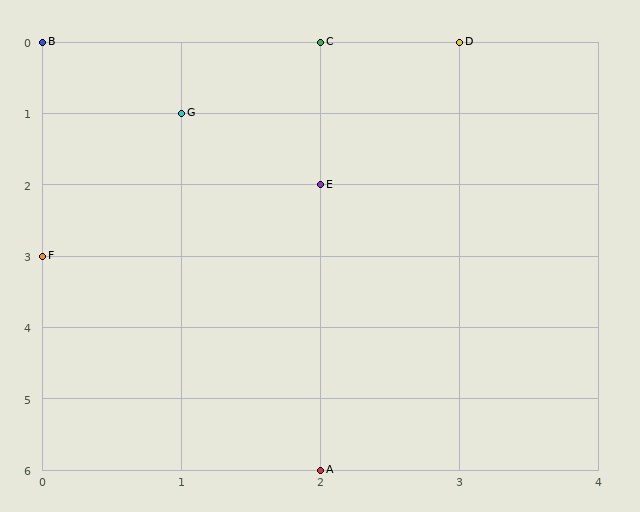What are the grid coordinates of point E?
Point E is at grid coordinates (2, 2).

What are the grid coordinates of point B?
Point B is at grid coordinates (0, 0).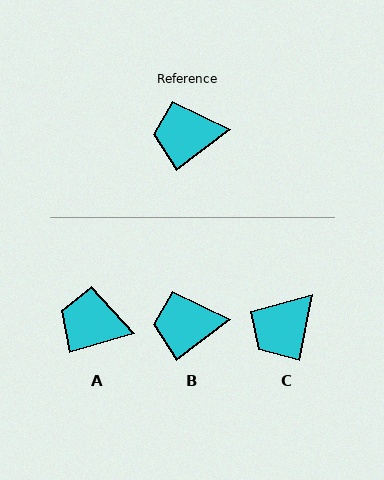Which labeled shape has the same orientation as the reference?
B.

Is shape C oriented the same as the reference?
No, it is off by about 42 degrees.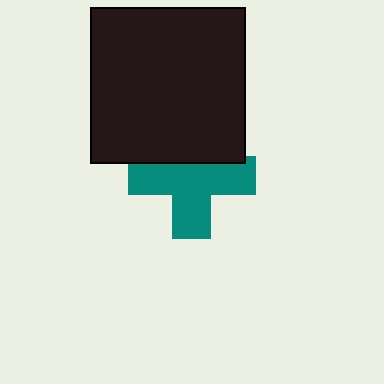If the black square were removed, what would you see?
You would see the complete teal cross.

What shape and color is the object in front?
The object in front is a black square.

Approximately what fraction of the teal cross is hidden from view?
Roughly 31% of the teal cross is hidden behind the black square.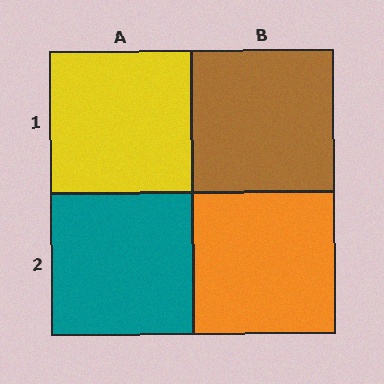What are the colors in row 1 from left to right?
Yellow, brown.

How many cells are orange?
1 cell is orange.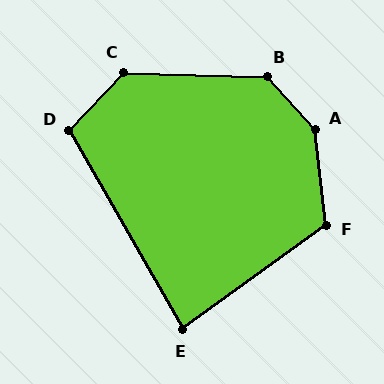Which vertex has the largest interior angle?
A, at approximately 145 degrees.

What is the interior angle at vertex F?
Approximately 120 degrees (obtuse).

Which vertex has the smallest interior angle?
E, at approximately 84 degrees.